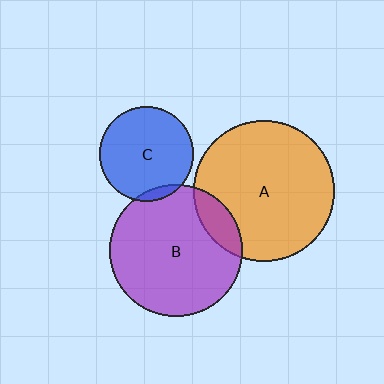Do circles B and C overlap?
Yes.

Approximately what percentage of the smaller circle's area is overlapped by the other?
Approximately 5%.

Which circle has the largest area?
Circle A (orange).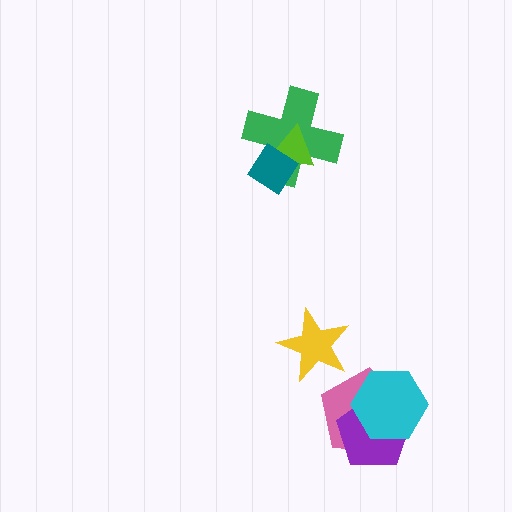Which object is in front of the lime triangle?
The teal diamond is in front of the lime triangle.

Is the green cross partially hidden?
Yes, it is partially covered by another shape.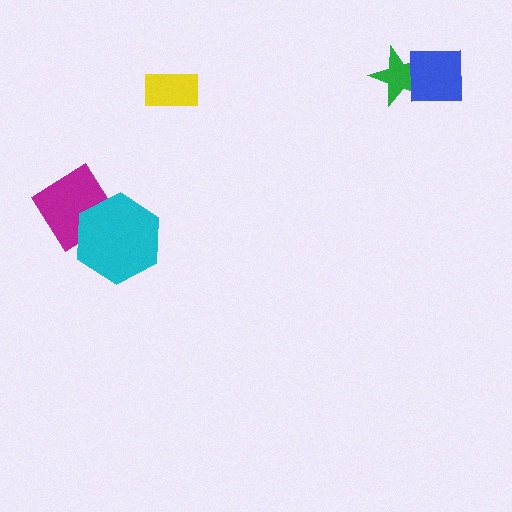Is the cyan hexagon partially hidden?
No, no other shape covers it.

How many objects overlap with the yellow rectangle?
0 objects overlap with the yellow rectangle.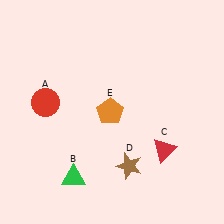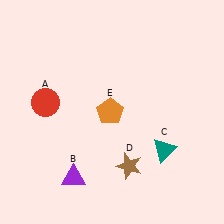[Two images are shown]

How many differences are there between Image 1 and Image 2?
There are 2 differences between the two images.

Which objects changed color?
B changed from green to purple. C changed from red to teal.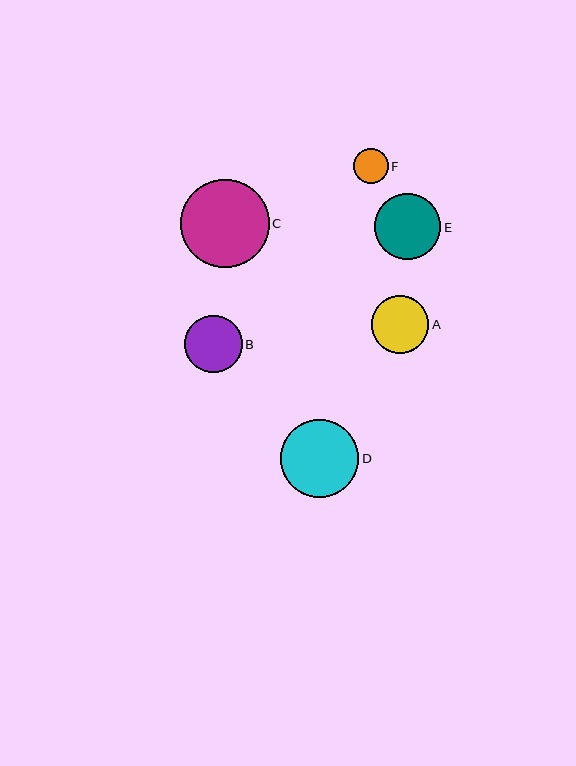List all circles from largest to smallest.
From largest to smallest: C, D, E, A, B, F.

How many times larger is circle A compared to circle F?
Circle A is approximately 1.6 times the size of circle F.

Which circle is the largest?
Circle C is the largest with a size of approximately 88 pixels.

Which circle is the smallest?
Circle F is the smallest with a size of approximately 35 pixels.